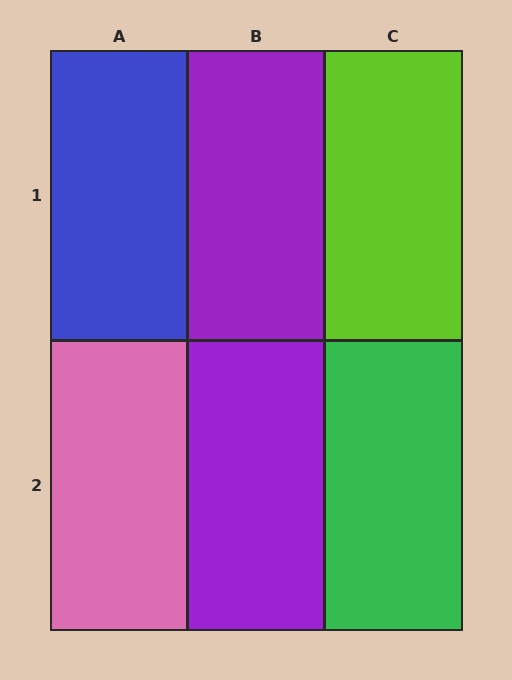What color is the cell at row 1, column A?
Blue.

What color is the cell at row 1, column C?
Lime.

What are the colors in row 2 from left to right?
Pink, purple, green.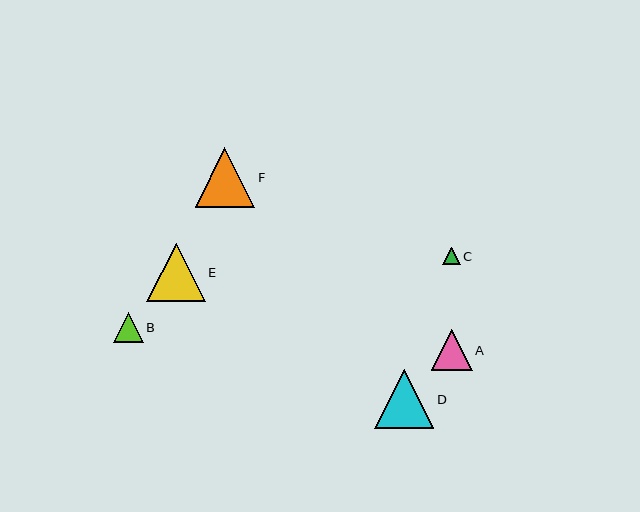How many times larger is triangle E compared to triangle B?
Triangle E is approximately 2.0 times the size of triangle B.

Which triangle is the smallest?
Triangle C is the smallest with a size of approximately 17 pixels.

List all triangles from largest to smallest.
From largest to smallest: F, D, E, A, B, C.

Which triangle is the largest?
Triangle F is the largest with a size of approximately 60 pixels.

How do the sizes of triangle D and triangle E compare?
Triangle D and triangle E are approximately the same size.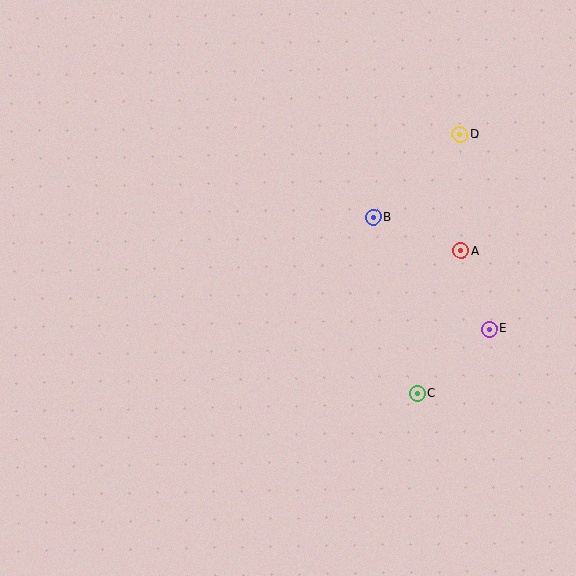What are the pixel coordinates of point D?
Point D is at (460, 134).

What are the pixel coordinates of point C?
Point C is at (417, 393).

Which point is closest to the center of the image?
Point B at (373, 217) is closest to the center.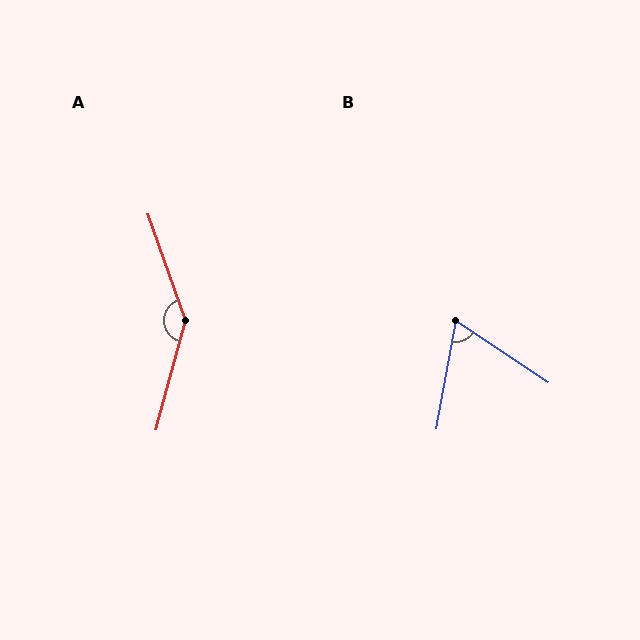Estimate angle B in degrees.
Approximately 67 degrees.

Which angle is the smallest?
B, at approximately 67 degrees.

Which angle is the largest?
A, at approximately 145 degrees.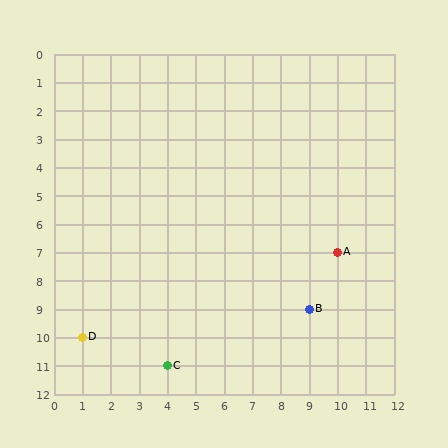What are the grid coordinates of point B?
Point B is at grid coordinates (9, 9).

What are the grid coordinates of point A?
Point A is at grid coordinates (10, 7).